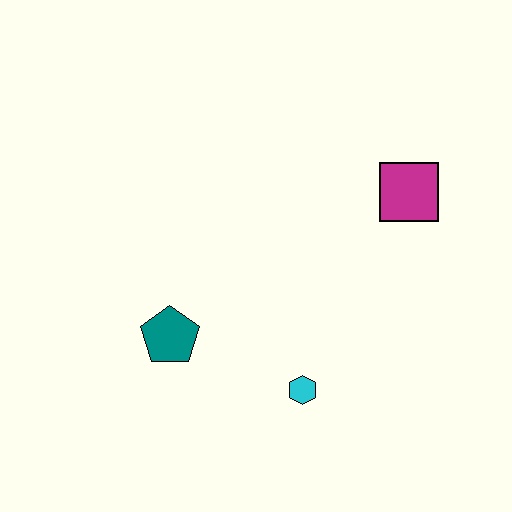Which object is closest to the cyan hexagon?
The teal pentagon is closest to the cyan hexagon.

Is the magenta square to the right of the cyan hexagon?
Yes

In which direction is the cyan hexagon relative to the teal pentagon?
The cyan hexagon is to the right of the teal pentagon.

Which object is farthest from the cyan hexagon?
The magenta square is farthest from the cyan hexagon.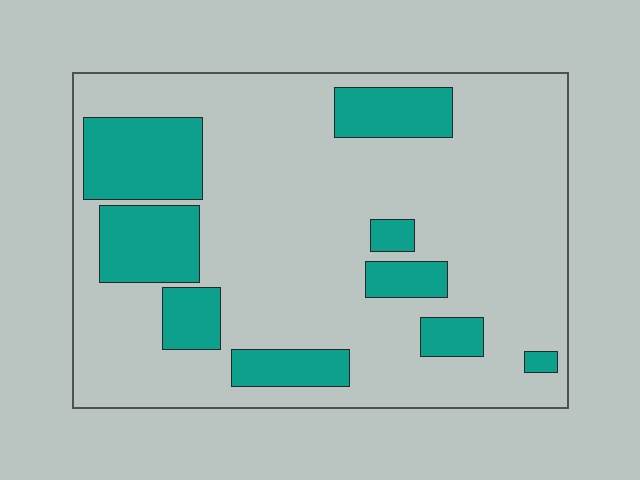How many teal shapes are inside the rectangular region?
9.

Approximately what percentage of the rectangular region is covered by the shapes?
Approximately 25%.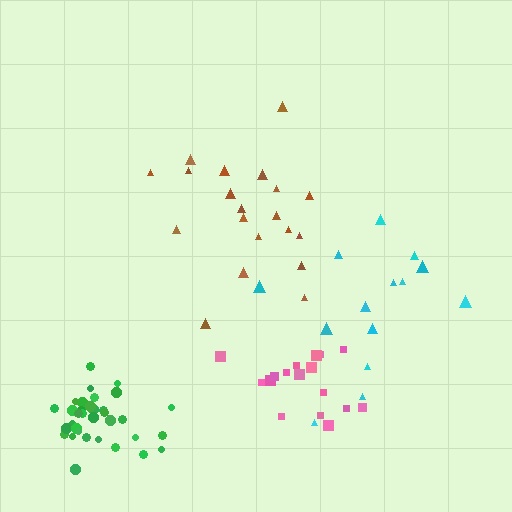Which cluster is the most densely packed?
Green.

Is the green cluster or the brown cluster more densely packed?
Green.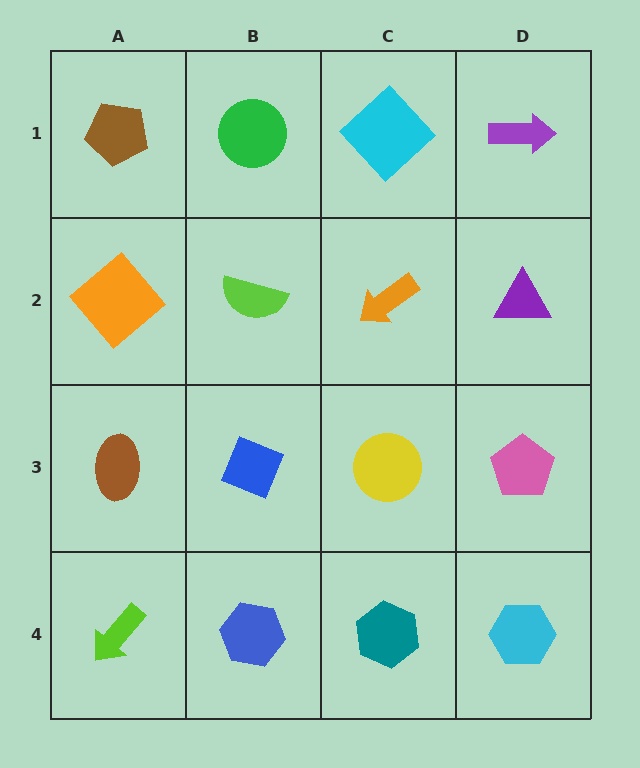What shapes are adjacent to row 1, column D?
A purple triangle (row 2, column D), a cyan diamond (row 1, column C).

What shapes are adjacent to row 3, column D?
A purple triangle (row 2, column D), a cyan hexagon (row 4, column D), a yellow circle (row 3, column C).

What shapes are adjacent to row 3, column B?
A lime semicircle (row 2, column B), a blue hexagon (row 4, column B), a brown ellipse (row 3, column A), a yellow circle (row 3, column C).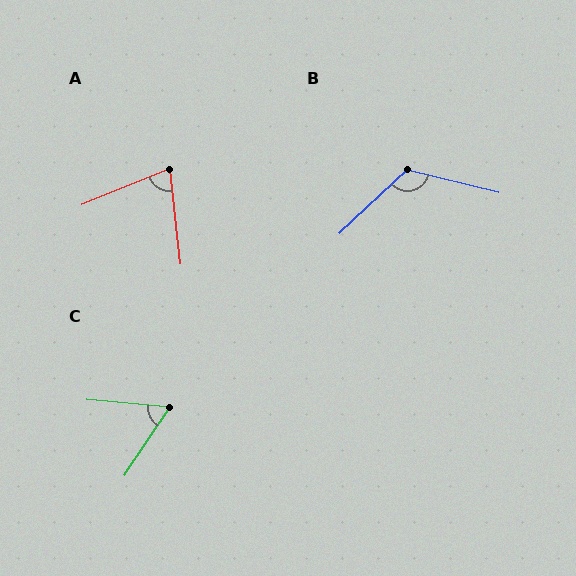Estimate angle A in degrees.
Approximately 74 degrees.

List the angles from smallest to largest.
C (62°), A (74°), B (123°).